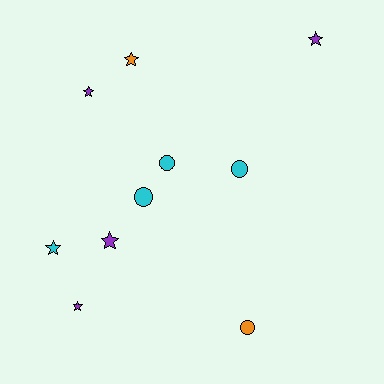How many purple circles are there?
There are no purple circles.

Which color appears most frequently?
Purple, with 4 objects.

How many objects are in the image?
There are 10 objects.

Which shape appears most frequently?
Star, with 6 objects.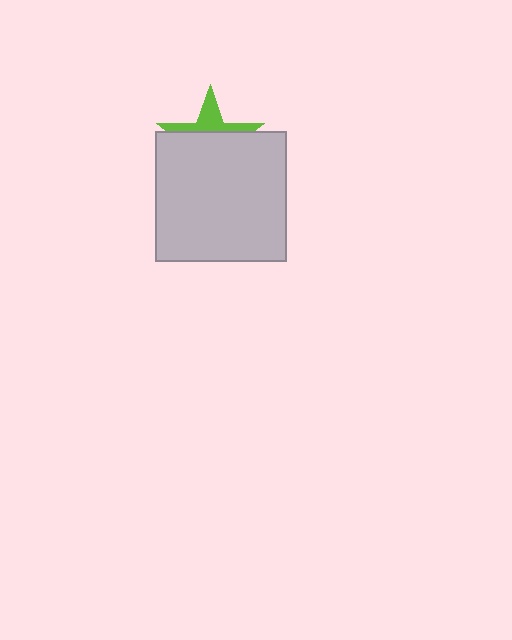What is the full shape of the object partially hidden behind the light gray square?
The partially hidden object is a lime star.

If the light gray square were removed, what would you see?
You would see the complete lime star.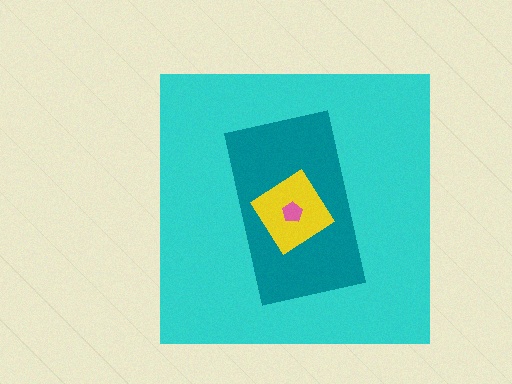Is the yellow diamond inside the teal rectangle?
Yes.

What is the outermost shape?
The cyan square.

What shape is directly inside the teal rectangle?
The yellow diamond.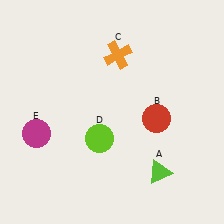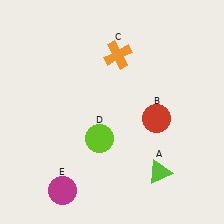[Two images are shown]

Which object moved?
The magenta circle (E) moved down.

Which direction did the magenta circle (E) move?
The magenta circle (E) moved down.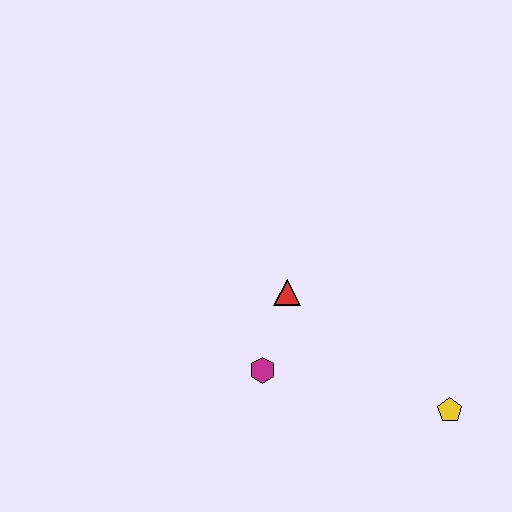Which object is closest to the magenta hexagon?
The red triangle is closest to the magenta hexagon.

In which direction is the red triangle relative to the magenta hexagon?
The red triangle is above the magenta hexagon.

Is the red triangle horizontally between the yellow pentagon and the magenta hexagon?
Yes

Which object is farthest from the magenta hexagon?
The yellow pentagon is farthest from the magenta hexagon.